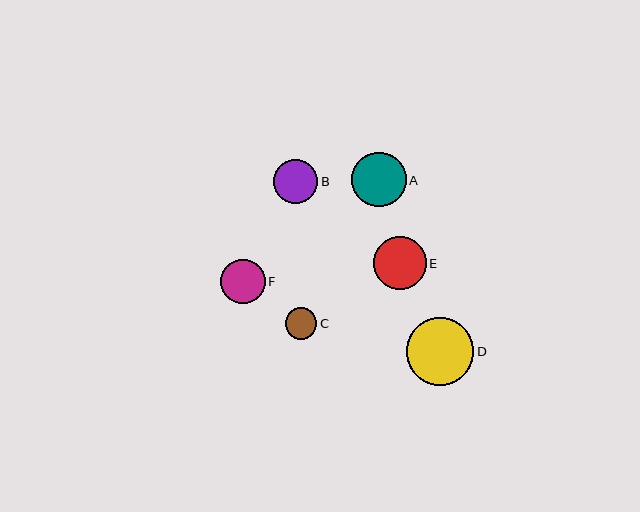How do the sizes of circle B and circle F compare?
Circle B and circle F are approximately the same size.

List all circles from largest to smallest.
From largest to smallest: D, A, E, B, F, C.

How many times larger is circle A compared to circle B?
Circle A is approximately 1.2 times the size of circle B.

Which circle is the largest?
Circle D is the largest with a size of approximately 67 pixels.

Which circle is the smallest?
Circle C is the smallest with a size of approximately 31 pixels.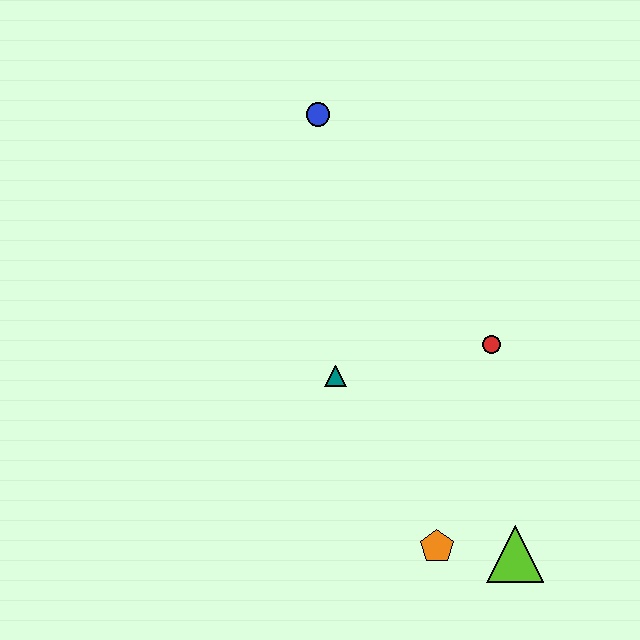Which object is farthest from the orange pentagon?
The blue circle is farthest from the orange pentagon.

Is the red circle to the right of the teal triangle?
Yes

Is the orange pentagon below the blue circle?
Yes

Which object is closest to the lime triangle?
The orange pentagon is closest to the lime triangle.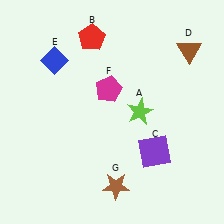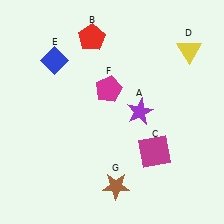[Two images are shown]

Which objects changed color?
A changed from lime to purple. C changed from purple to magenta. D changed from brown to yellow.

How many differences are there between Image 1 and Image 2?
There are 3 differences between the two images.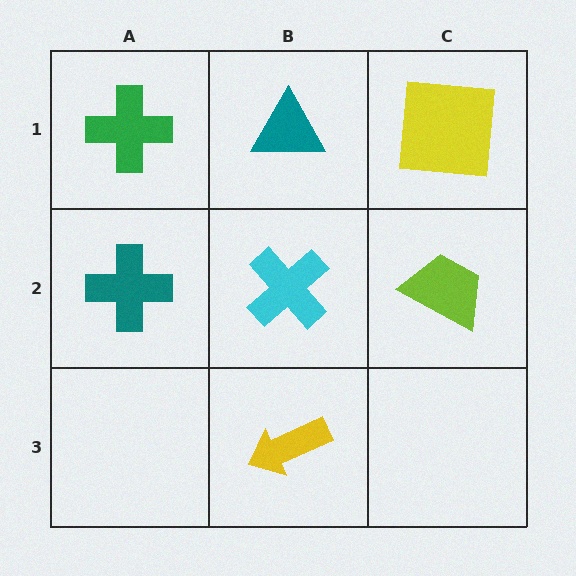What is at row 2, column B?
A cyan cross.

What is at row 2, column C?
A lime trapezoid.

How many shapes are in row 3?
1 shape.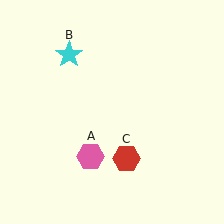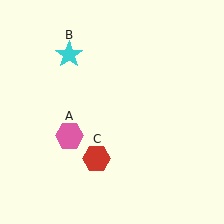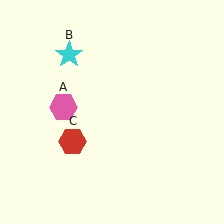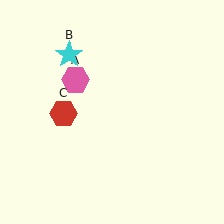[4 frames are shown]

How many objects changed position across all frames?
2 objects changed position: pink hexagon (object A), red hexagon (object C).